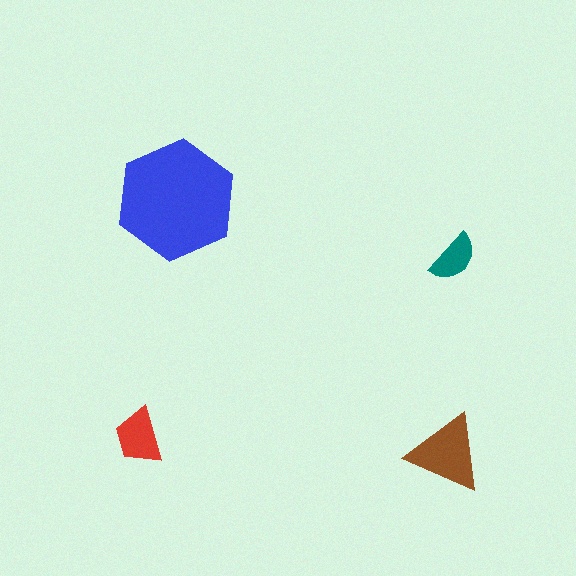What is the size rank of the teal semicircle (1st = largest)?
4th.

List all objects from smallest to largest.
The teal semicircle, the red trapezoid, the brown triangle, the blue hexagon.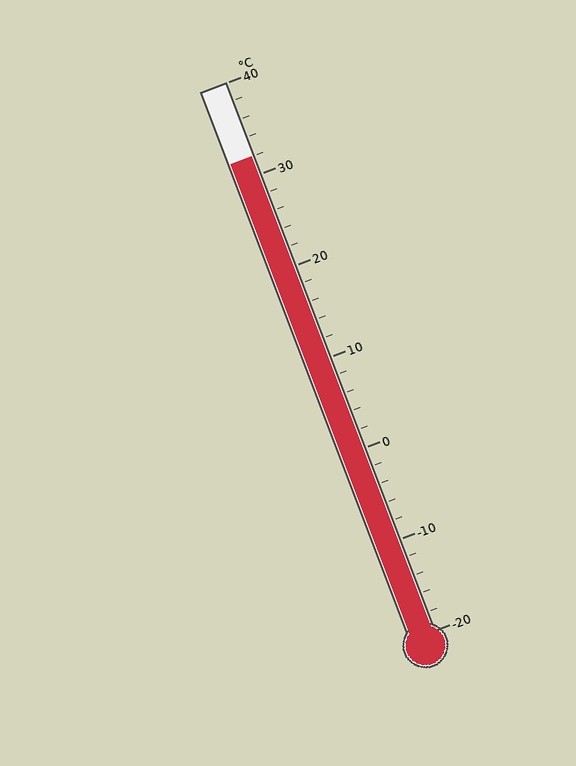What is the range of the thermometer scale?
The thermometer scale ranges from -20°C to 40°C.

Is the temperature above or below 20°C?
The temperature is above 20°C.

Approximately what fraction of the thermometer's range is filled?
The thermometer is filled to approximately 85% of its range.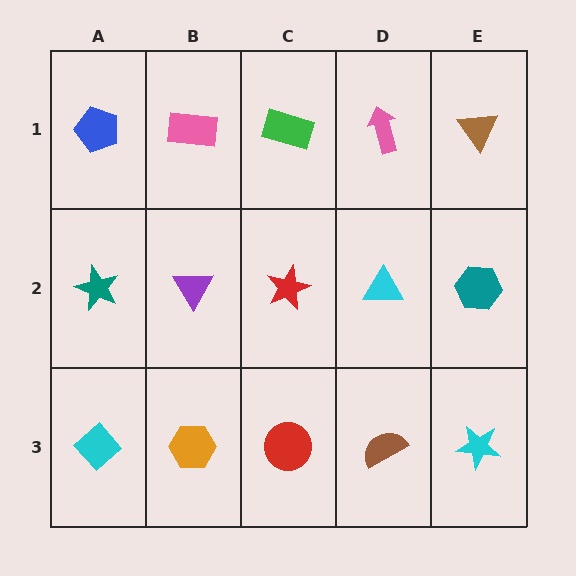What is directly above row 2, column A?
A blue pentagon.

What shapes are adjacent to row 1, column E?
A teal hexagon (row 2, column E), a pink arrow (row 1, column D).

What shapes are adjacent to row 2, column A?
A blue pentagon (row 1, column A), a cyan diamond (row 3, column A), a purple triangle (row 2, column B).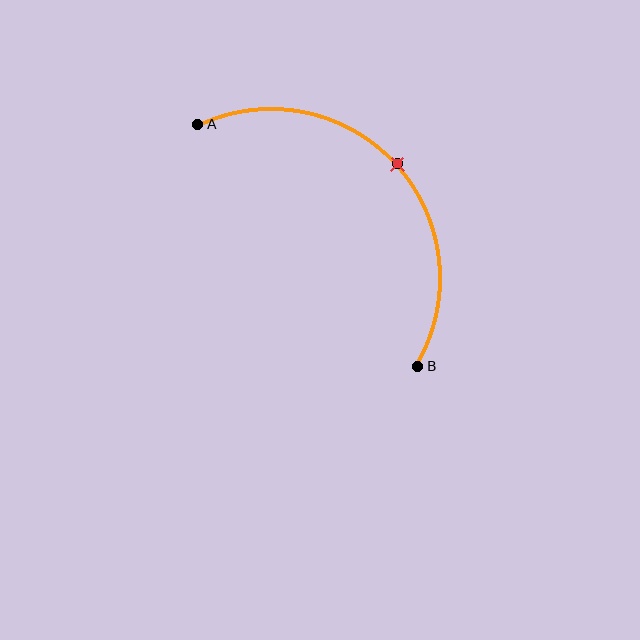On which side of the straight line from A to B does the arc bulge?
The arc bulges above and to the right of the straight line connecting A and B.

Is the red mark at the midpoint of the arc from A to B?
Yes. The red mark lies on the arc at equal arc-length from both A and B — it is the arc midpoint.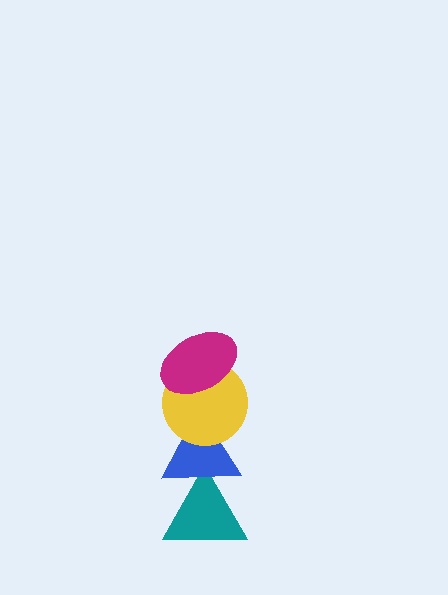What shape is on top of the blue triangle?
The yellow circle is on top of the blue triangle.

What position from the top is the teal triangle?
The teal triangle is 4th from the top.